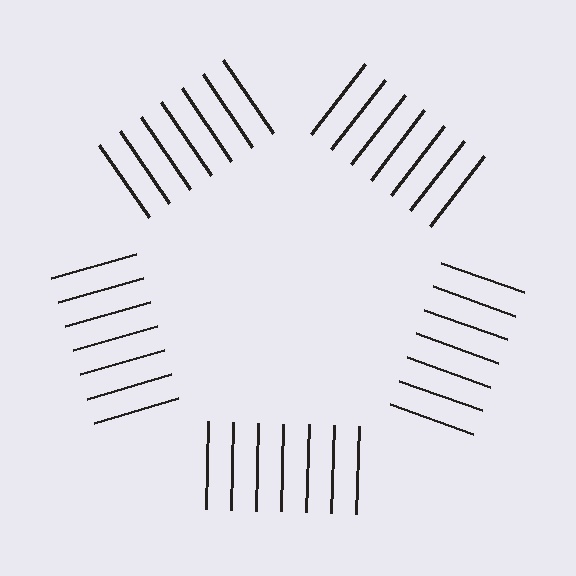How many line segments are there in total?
35 — 7 along each of the 5 edges.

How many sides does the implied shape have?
5 sides — the line-ends trace a pentagon.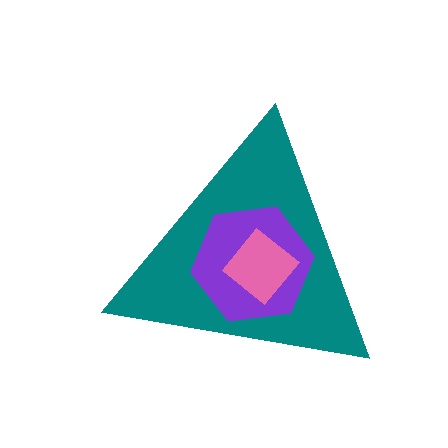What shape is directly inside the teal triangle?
The purple hexagon.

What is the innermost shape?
The pink diamond.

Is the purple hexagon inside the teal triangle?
Yes.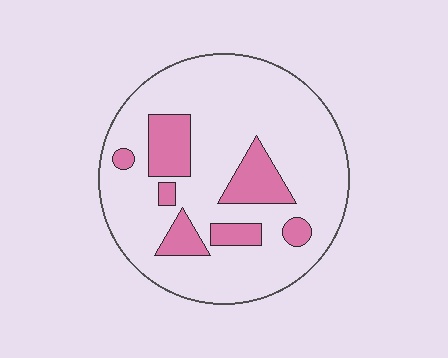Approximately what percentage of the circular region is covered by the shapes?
Approximately 20%.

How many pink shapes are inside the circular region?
7.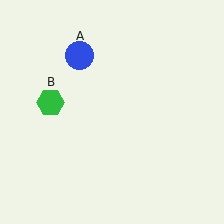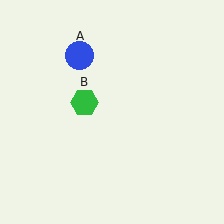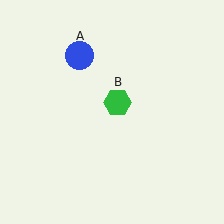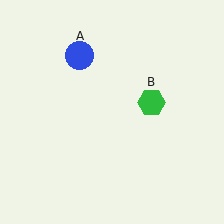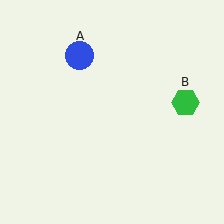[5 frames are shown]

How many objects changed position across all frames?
1 object changed position: green hexagon (object B).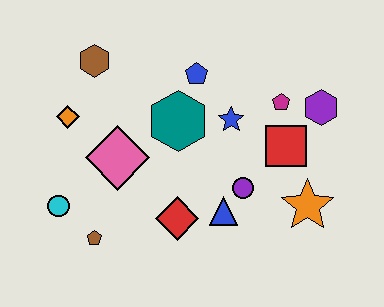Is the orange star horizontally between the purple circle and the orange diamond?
No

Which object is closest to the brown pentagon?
The cyan circle is closest to the brown pentagon.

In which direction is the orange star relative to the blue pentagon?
The orange star is below the blue pentagon.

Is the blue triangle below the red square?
Yes